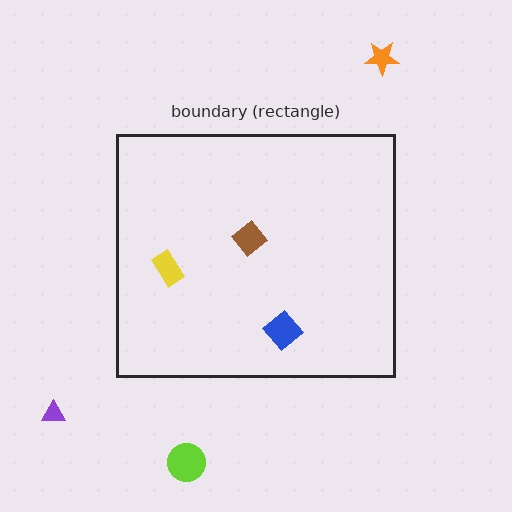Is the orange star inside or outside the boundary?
Outside.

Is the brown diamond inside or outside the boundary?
Inside.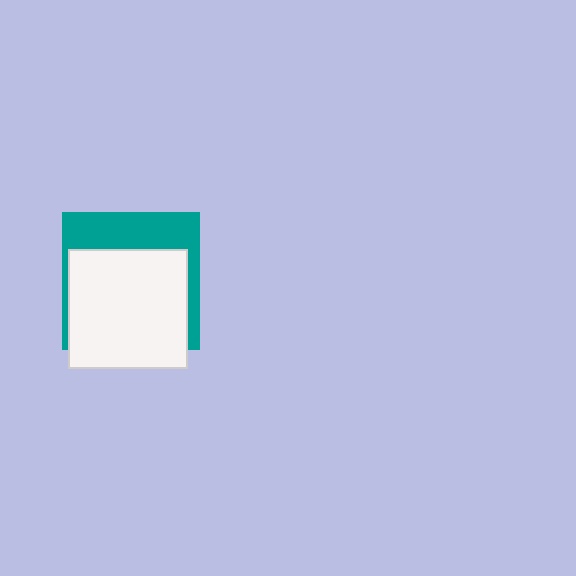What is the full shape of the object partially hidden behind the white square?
The partially hidden object is a teal square.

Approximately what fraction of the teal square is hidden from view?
Roughly 63% of the teal square is hidden behind the white square.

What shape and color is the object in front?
The object in front is a white square.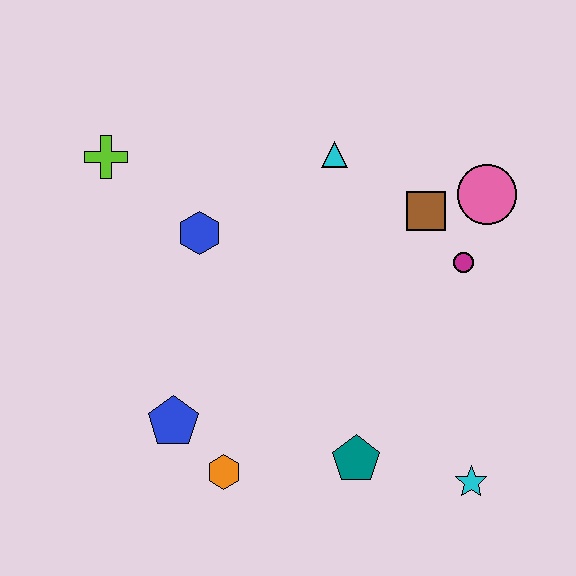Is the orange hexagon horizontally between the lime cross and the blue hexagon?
No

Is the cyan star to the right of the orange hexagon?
Yes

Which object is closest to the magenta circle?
The brown square is closest to the magenta circle.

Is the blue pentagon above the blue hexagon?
No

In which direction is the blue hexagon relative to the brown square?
The blue hexagon is to the left of the brown square.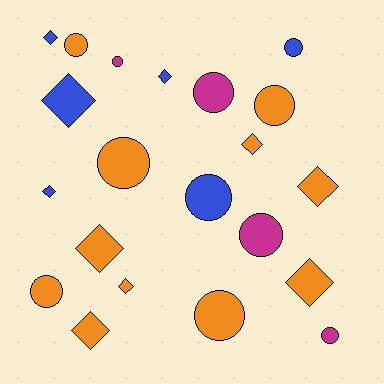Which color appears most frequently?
Orange, with 11 objects.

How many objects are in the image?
There are 21 objects.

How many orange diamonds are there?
There are 6 orange diamonds.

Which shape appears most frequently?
Circle, with 11 objects.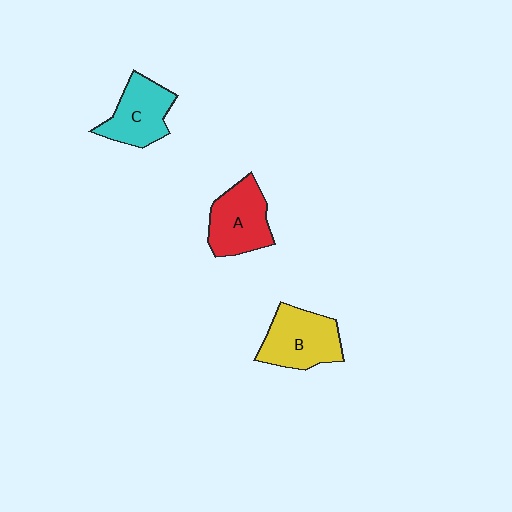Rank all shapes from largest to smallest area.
From largest to smallest: B (yellow), A (red), C (cyan).